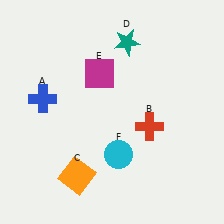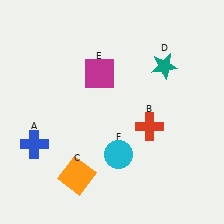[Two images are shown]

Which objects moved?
The objects that moved are: the blue cross (A), the teal star (D).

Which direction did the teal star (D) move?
The teal star (D) moved right.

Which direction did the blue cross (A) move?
The blue cross (A) moved down.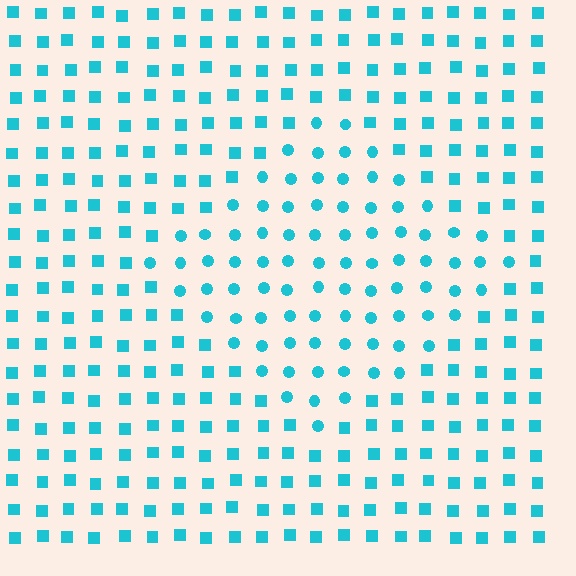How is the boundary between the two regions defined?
The boundary is defined by a change in element shape: circles inside vs. squares outside. All elements share the same color and spacing.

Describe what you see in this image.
The image is filled with small cyan elements arranged in a uniform grid. A diamond-shaped region contains circles, while the surrounding area contains squares. The boundary is defined purely by the change in element shape.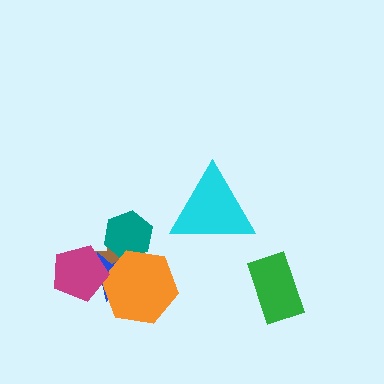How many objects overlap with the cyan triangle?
0 objects overlap with the cyan triangle.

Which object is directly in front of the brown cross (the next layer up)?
The blue star is directly in front of the brown cross.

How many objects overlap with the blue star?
4 objects overlap with the blue star.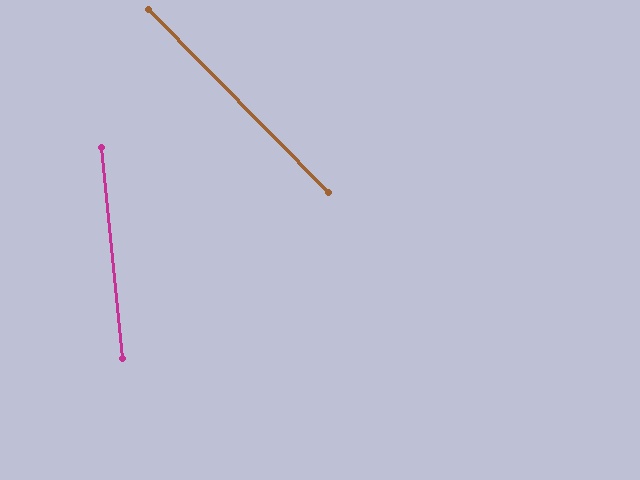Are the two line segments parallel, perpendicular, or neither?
Neither parallel nor perpendicular — they differ by about 39°.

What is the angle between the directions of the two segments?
Approximately 39 degrees.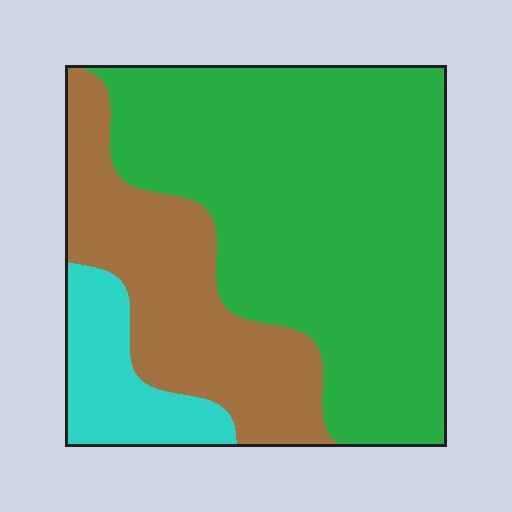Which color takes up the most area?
Green, at roughly 60%.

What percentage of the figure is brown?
Brown covers 27% of the figure.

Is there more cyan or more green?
Green.